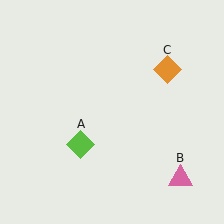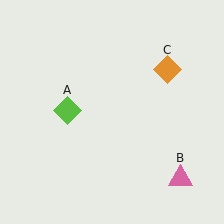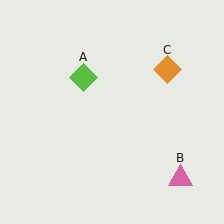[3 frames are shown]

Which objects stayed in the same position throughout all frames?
Pink triangle (object B) and orange diamond (object C) remained stationary.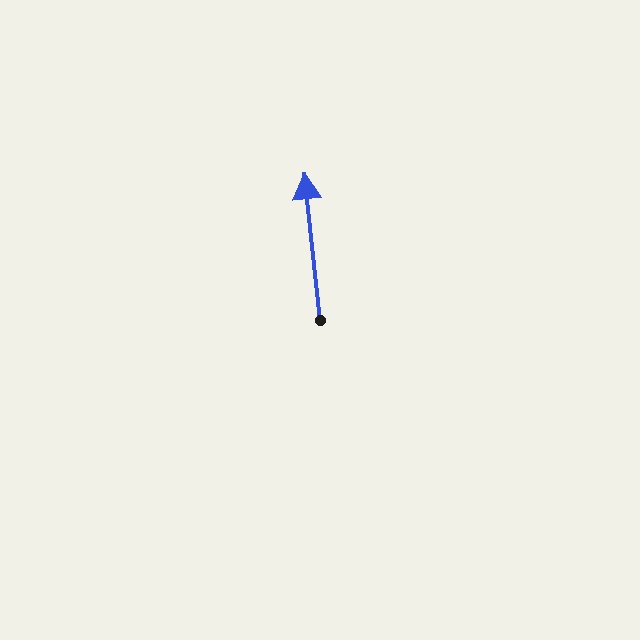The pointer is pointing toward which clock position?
Roughly 12 o'clock.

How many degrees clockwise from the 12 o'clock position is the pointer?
Approximately 354 degrees.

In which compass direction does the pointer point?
North.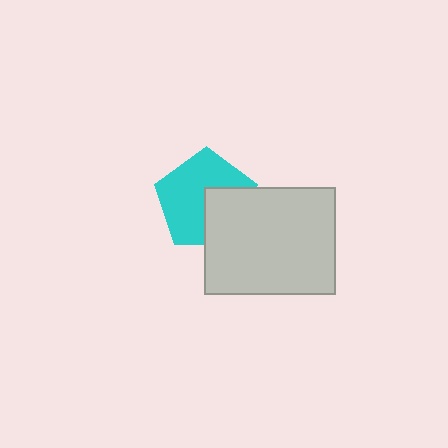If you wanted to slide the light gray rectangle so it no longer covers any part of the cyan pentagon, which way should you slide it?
Slide it toward the lower-right — that is the most direct way to separate the two shapes.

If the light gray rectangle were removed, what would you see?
You would see the complete cyan pentagon.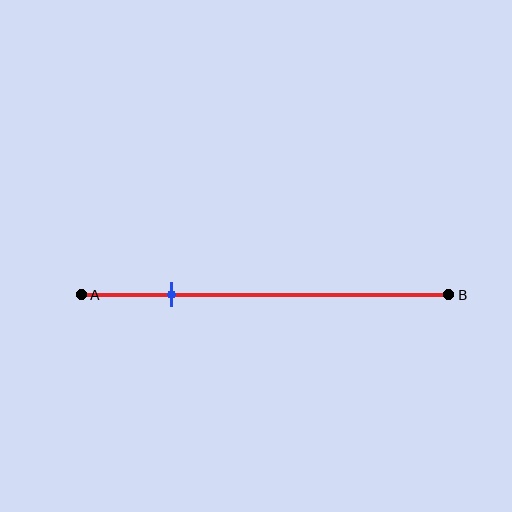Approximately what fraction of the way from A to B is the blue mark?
The blue mark is approximately 25% of the way from A to B.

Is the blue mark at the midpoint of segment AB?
No, the mark is at about 25% from A, not at the 50% midpoint.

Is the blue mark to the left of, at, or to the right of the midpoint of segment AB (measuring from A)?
The blue mark is to the left of the midpoint of segment AB.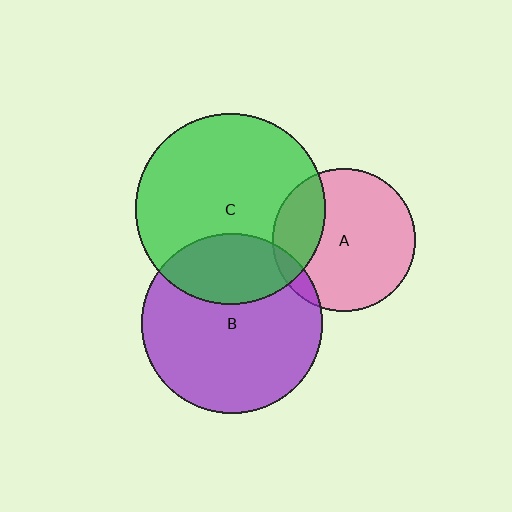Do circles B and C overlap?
Yes.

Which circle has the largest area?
Circle C (green).